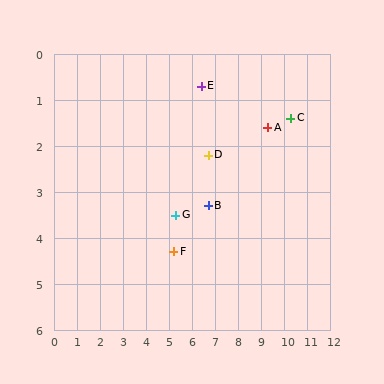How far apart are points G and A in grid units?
Points G and A are about 4.4 grid units apart.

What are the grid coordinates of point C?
Point C is at approximately (10.3, 1.4).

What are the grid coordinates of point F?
Point F is at approximately (5.2, 4.3).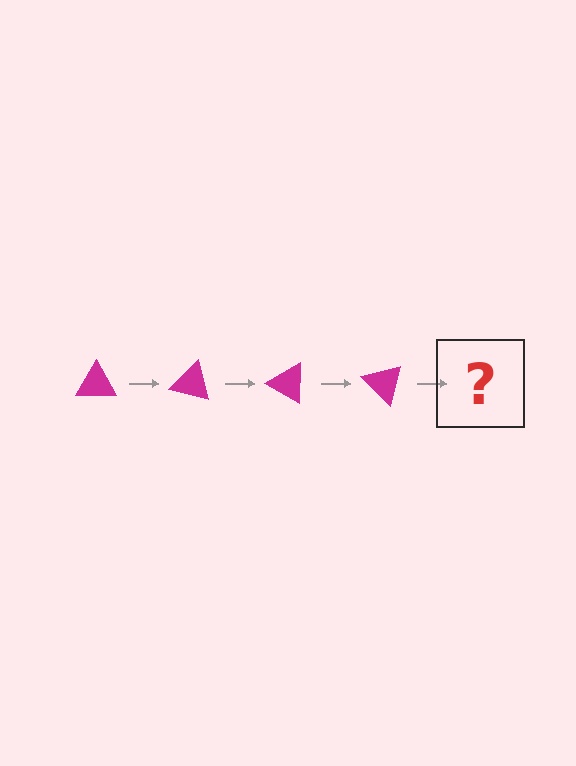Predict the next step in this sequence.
The next step is a magenta triangle rotated 60 degrees.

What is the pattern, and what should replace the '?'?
The pattern is that the triangle rotates 15 degrees each step. The '?' should be a magenta triangle rotated 60 degrees.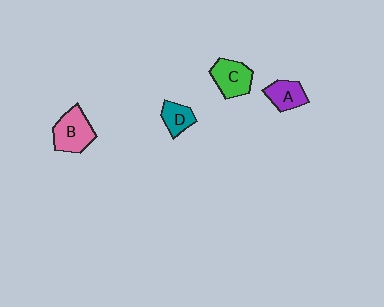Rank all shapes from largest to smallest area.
From largest to smallest: B (pink), C (green), A (purple), D (teal).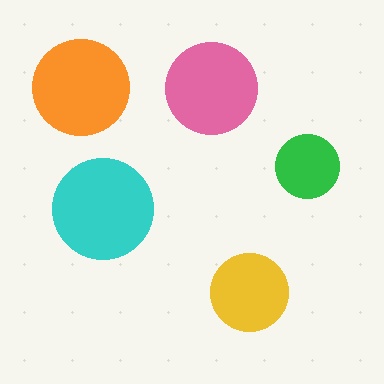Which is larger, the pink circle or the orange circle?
The orange one.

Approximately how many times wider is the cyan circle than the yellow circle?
About 1.5 times wider.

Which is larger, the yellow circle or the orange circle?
The orange one.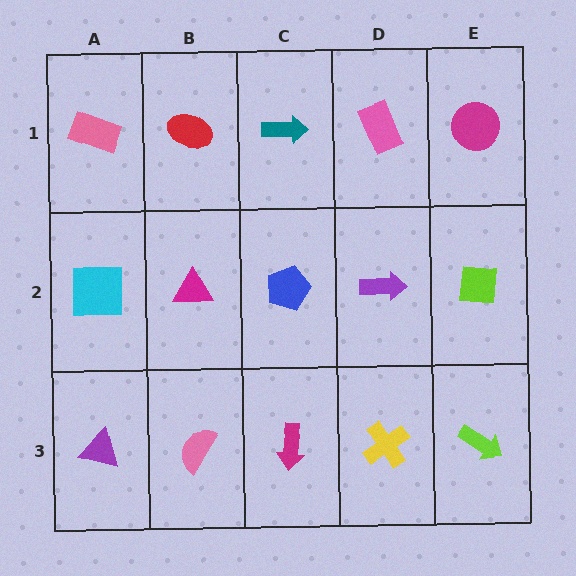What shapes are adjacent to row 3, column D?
A purple arrow (row 2, column D), a magenta arrow (row 3, column C), a lime arrow (row 3, column E).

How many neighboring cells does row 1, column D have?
3.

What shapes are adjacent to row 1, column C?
A blue pentagon (row 2, column C), a red ellipse (row 1, column B), a pink rectangle (row 1, column D).